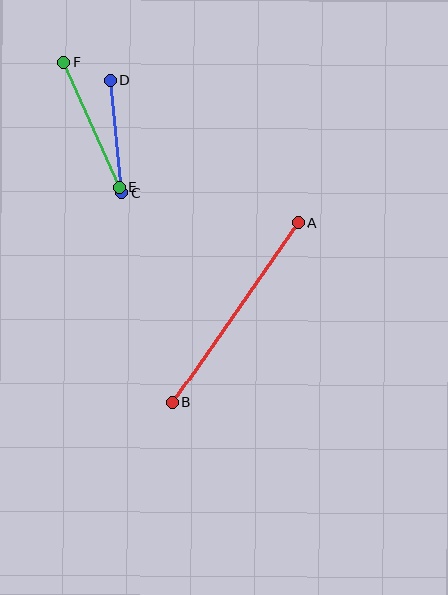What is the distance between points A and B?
The distance is approximately 219 pixels.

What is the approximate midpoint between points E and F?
The midpoint is at approximately (92, 125) pixels.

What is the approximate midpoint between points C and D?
The midpoint is at approximately (116, 137) pixels.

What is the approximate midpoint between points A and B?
The midpoint is at approximately (236, 312) pixels.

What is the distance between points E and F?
The distance is approximately 137 pixels.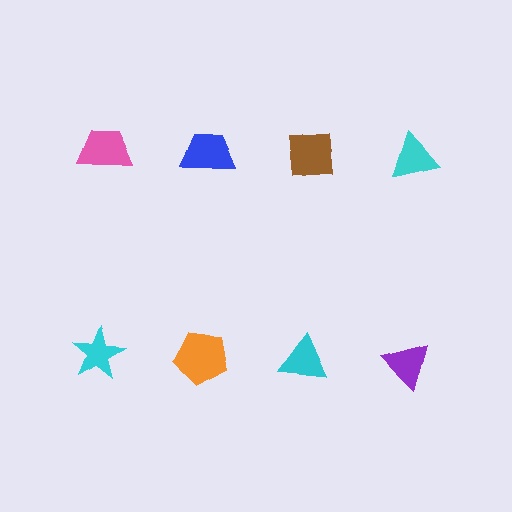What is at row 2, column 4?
A purple triangle.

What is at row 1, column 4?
A cyan triangle.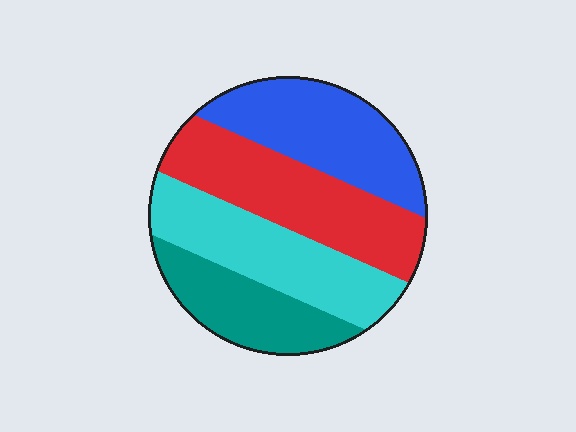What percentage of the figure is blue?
Blue covers 26% of the figure.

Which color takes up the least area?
Teal, at roughly 20%.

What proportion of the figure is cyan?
Cyan covers 26% of the figure.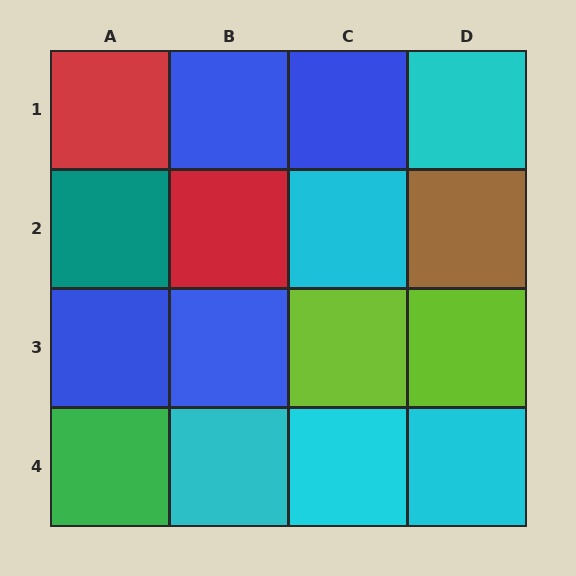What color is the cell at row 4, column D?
Cyan.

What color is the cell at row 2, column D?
Brown.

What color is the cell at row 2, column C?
Cyan.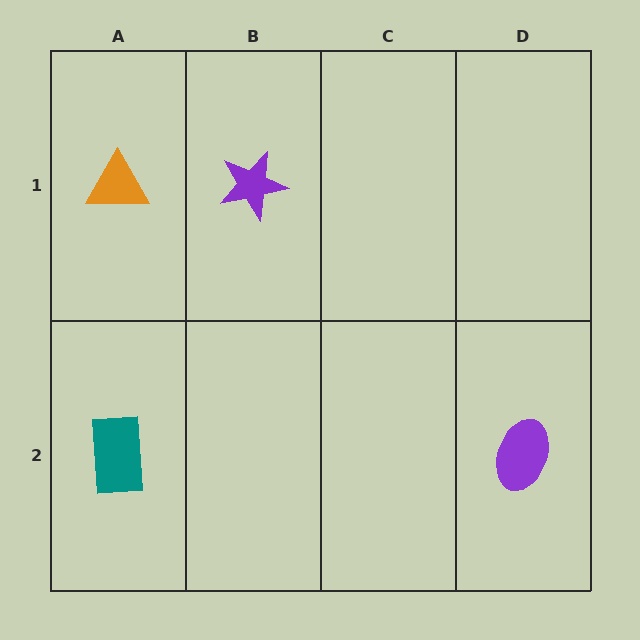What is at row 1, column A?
An orange triangle.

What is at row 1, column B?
A purple star.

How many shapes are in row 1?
2 shapes.